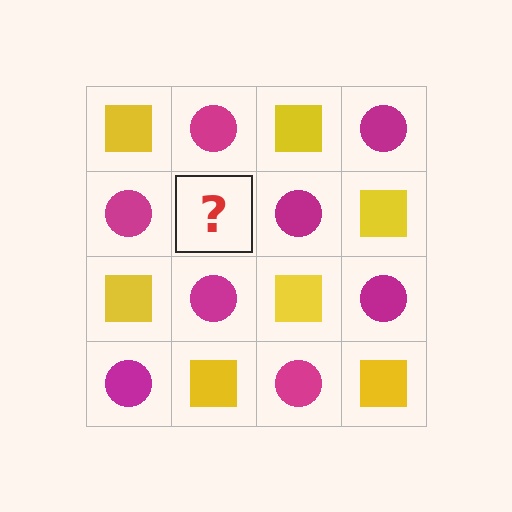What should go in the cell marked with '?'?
The missing cell should contain a yellow square.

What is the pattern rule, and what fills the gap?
The rule is that it alternates yellow square and magenta circle in a checkerboard pattern. The gap should be filled with a yellow square.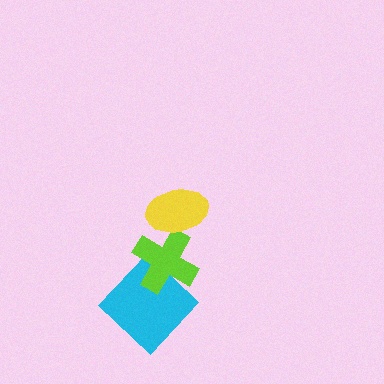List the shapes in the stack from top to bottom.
From top to bottom: the yellow ellipse, the lime cross, the cyan diamond.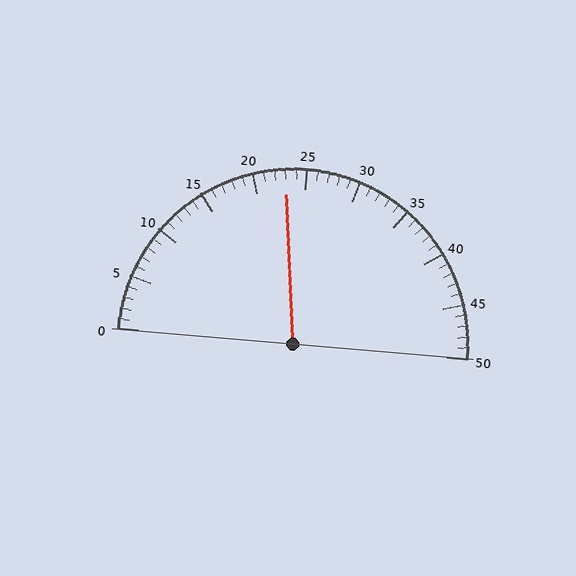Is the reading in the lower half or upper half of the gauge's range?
The reading is in the lower half of the range (0 to 50).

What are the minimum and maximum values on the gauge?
The gauge ranges from 0 to 50.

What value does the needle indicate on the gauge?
The needle indicates approximately 23.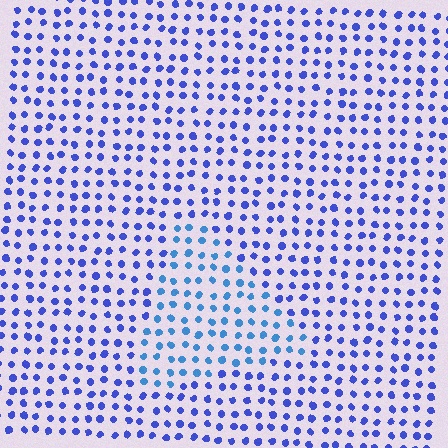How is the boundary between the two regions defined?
The boundary is defined purely by a slight shift in hue (about 26 degrees). Spacing, size, and orientation are identical on both sides.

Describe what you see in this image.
The image is filled with small blue elements in a uniform arrangement. A triangle-shaped region is visible where the elements are tinted to a slightly different hue, forming a subtle color boundary.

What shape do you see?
I see a triangle.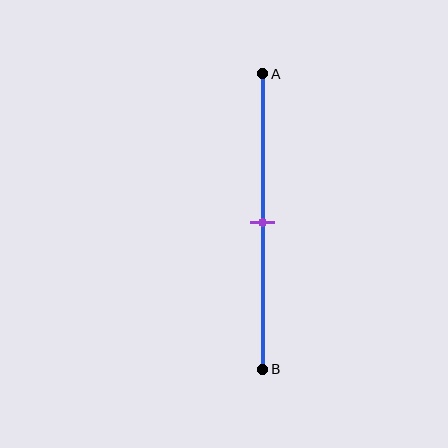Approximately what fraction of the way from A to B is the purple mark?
The purple mark is approximately 50% of the way from A to B.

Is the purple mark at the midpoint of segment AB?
Yes, the mark is approximately at the midpoint.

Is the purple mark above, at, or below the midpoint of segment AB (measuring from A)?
The purple mark is approximately at the midpoint of segment AB.